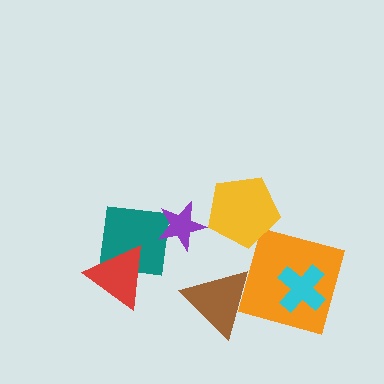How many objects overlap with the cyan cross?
1 object overlaps with the cyan cross.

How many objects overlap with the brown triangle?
0 objects overlap with the brown triangle.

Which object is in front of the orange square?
The cyan cross is in front of the orange square.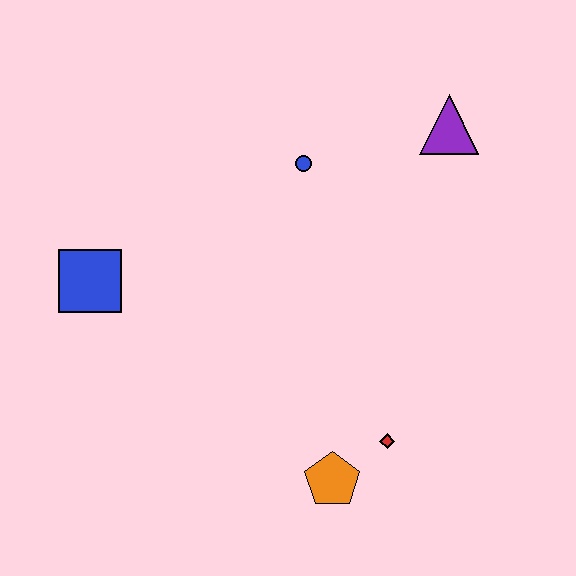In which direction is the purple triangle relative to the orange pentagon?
The purple triangle is above the orange pentagon.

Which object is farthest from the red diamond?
The blue square is farthest from the red diamond.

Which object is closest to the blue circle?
The purple triangle is closest to the blue circle.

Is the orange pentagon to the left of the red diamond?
Yes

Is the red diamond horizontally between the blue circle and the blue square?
No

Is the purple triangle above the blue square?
Yes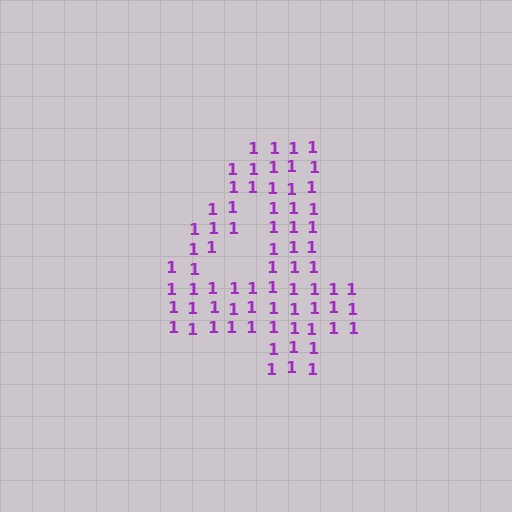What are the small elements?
The small elements are digit 1's.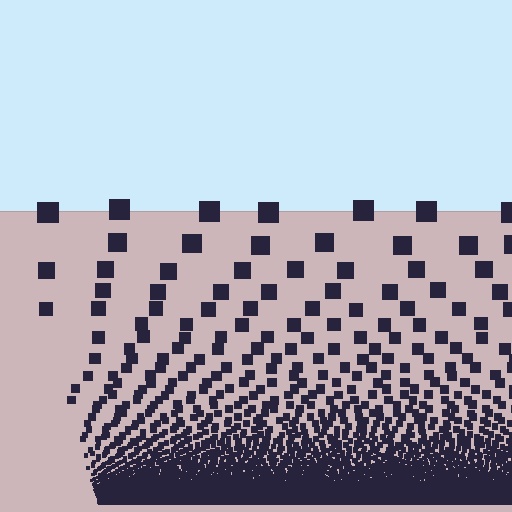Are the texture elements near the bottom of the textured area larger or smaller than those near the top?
Smaller. The gradient is inverted — elements near the bottom are smaller and denser.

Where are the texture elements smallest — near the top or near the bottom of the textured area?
Near the bottom.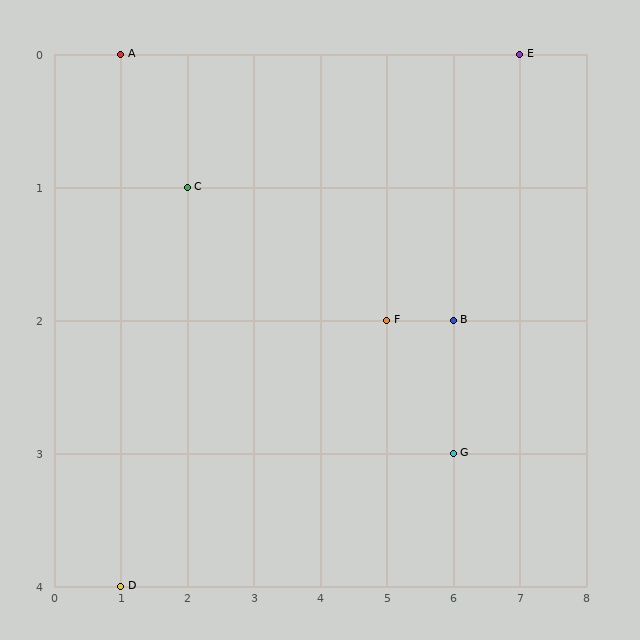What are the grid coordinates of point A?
Point A is at grid coordinates (1, 0).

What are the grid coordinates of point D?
Point D is at grid coordinates (1, 4).